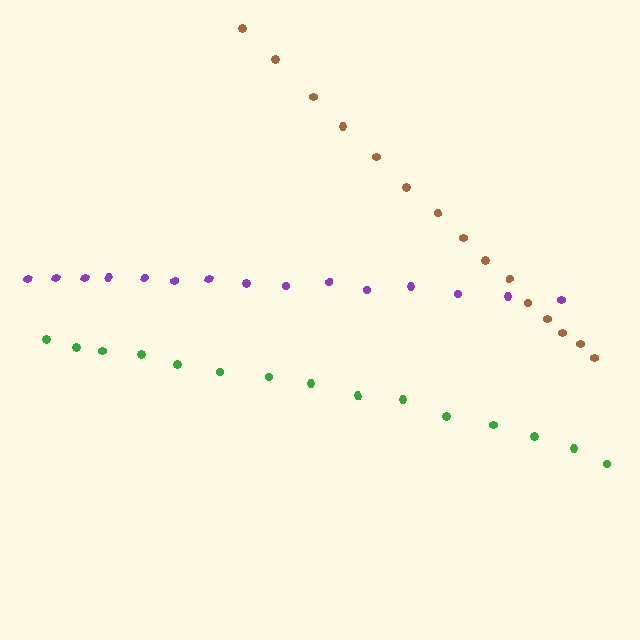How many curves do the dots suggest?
There are 3 distinct paths.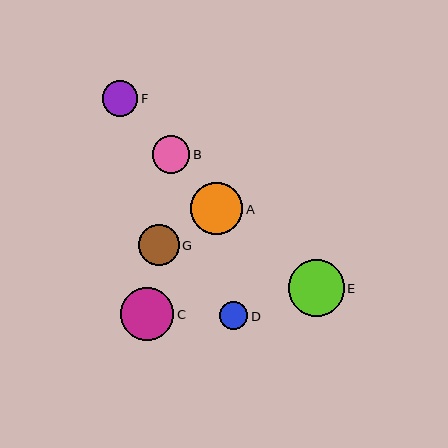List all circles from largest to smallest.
From largest to smallest: E, C, A, G, B, F, D.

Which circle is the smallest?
Circle D is the smallest with a size of approximately 28 pixels.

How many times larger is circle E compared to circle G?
Circle E is approximately 1.4 times the size of circle G.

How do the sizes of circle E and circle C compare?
Circle E and circle C are approximately the same size.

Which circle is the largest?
Circle E is the largest with a size of approximately 56 pixels.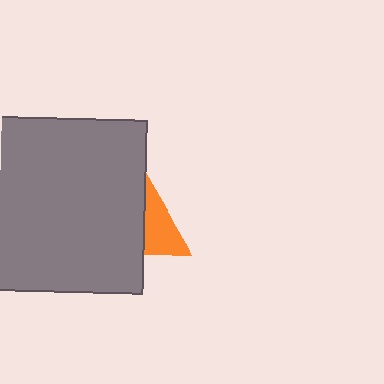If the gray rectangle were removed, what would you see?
You would see the complete orange triangle.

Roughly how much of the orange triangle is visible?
A small part of it is visible (roughly 38%).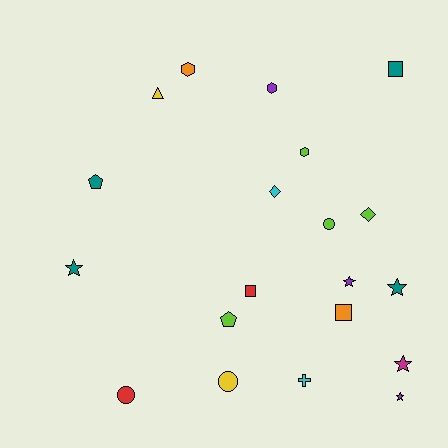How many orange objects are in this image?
There are 2 orange objects.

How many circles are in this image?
There are 3 circles.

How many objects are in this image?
There are 20 objects.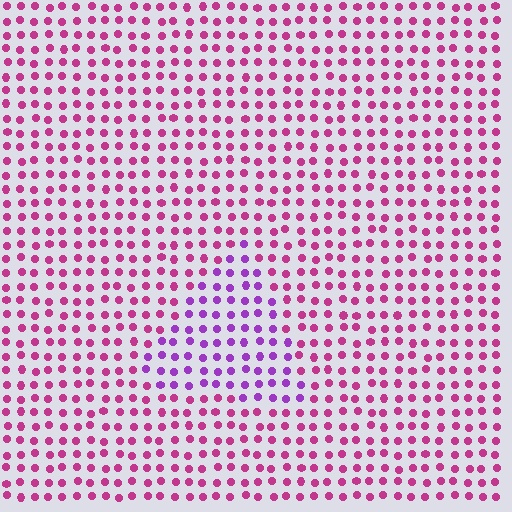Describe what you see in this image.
The image is filled with small magenta elements in a uniform arrangement. A triangle-shaped region is visible where the elements are tinted to a slightly different hue, forming a subtle color boundary.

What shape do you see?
I see a triangle.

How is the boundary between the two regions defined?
The boundary is defined purely by a slight shift in hue (about 39 degrees). Spacing, size, and orientation are identical on both sides.